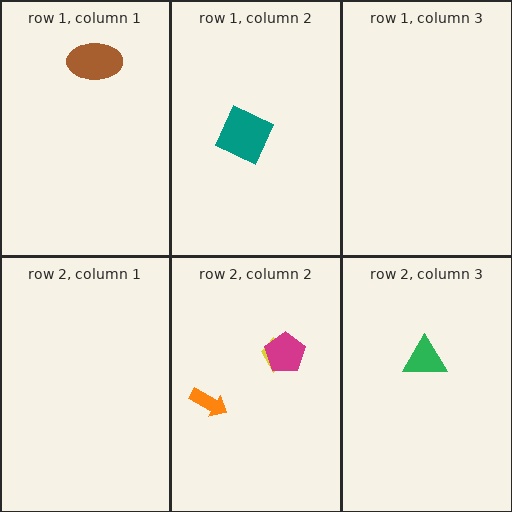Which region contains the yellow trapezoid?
The row 2, column 2 region.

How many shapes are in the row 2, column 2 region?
3.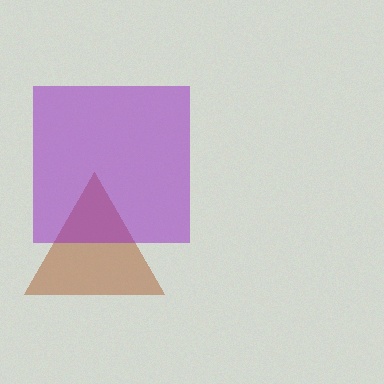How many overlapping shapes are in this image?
There are 2 overlapping shapes in the image.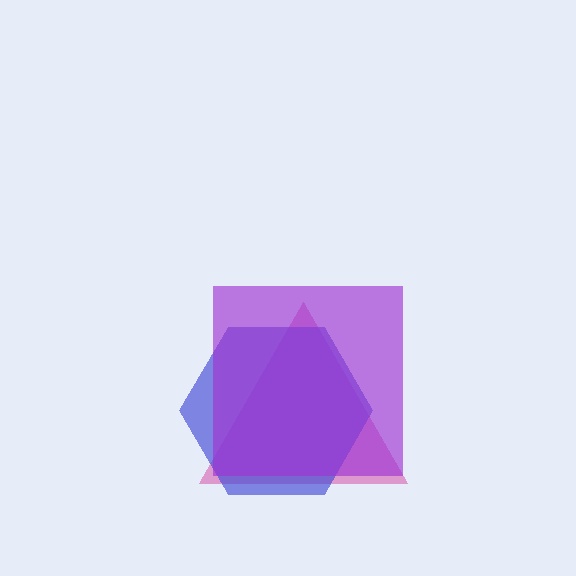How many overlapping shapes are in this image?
There are 3 overlapping shapes in the image.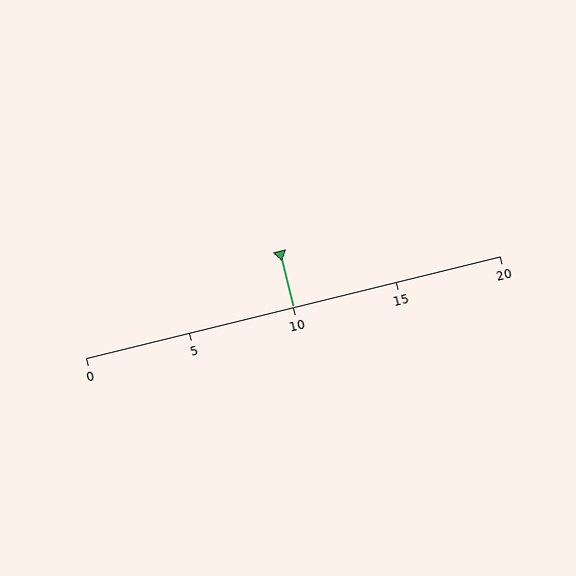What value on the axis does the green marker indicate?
The marker indicates approximately 10.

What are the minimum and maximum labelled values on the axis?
The axis runs from 0 to 20.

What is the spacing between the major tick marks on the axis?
The major ticks are spaced 5 apart.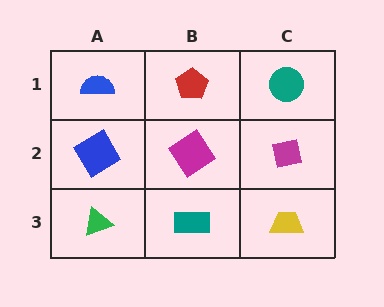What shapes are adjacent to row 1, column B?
A magenta diamond (row 2, column B), a blue semicircle (row 1, column A), a teal circle (row 1, column C).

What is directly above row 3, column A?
A blue diamond.